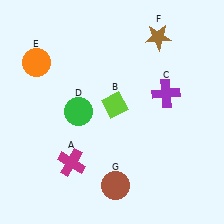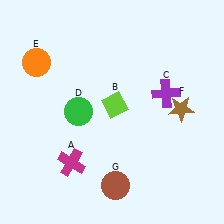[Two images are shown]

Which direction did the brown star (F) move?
The brown star (F) moved down.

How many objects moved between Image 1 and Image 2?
1 object moved between the two images.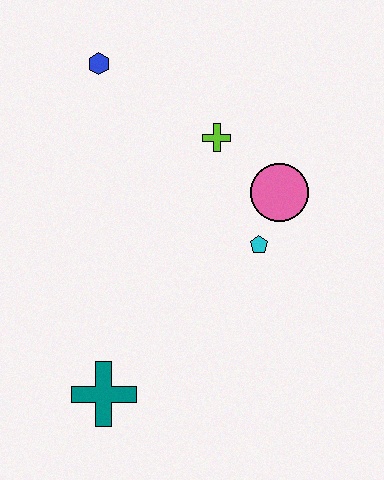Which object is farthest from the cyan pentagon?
The blue hexagon is farthest from the cyan pentagon.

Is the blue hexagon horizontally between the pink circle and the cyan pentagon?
No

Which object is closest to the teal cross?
The cyan pentagon is closest to the teal cross.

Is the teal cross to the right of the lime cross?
No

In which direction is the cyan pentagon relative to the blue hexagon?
The cyan pentagon is below the blue hexagon.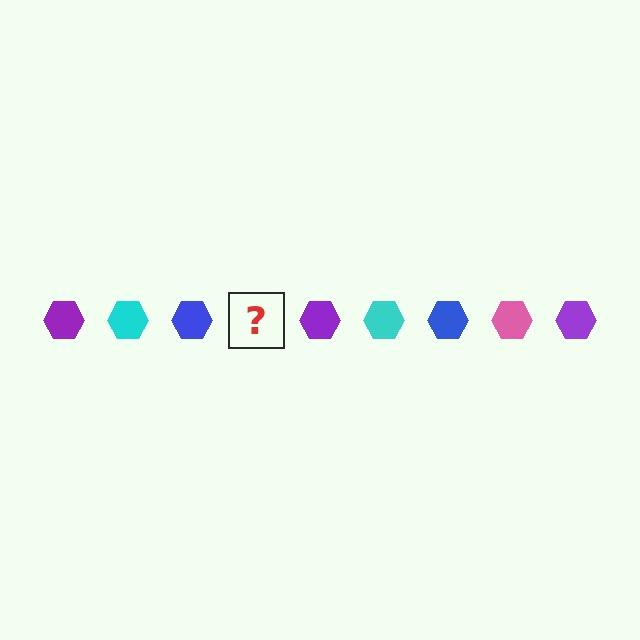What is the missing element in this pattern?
The missing element is a pink hexagon.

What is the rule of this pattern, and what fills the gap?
The rule is that the pattern cycles through purple, cyan, blue, pink hexagons. The gap should be filled with a pink hexagon.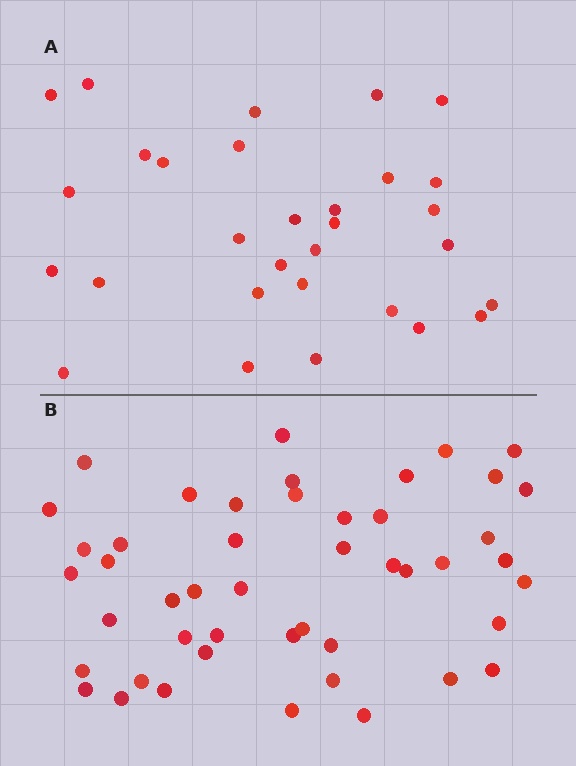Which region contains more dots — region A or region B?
Region B (the bottom region) has more dots.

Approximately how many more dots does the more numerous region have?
Region B has approximately 15 more dots than region A.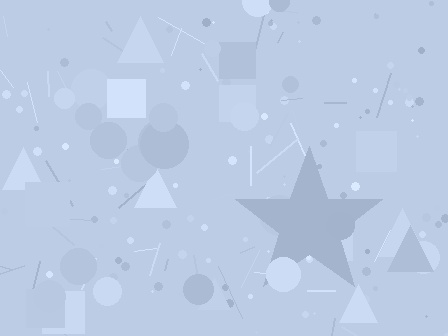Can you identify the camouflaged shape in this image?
The camouflaged shape is a star.